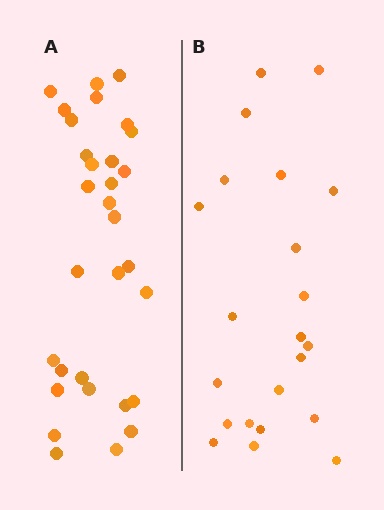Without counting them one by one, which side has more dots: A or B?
Region A (the left region) has more dots.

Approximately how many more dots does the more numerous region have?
Region A has roughly 8 or so more dots than region B.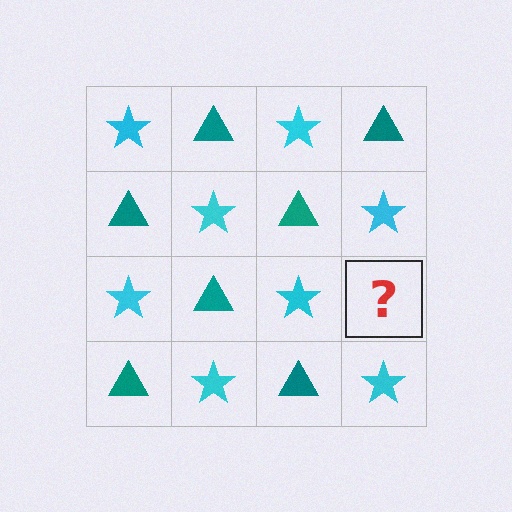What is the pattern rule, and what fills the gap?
The rule is that it alternates cyan star and teal triangle in a checkerboard pattern. The gap should be filled with a teal triangle.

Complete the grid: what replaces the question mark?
The question mark should be replaced with a teal triangle.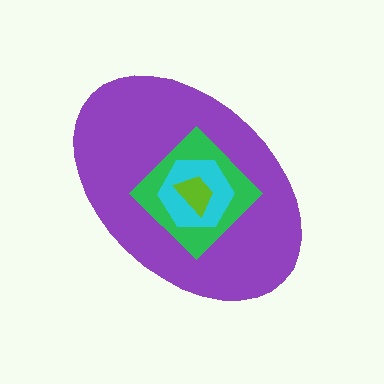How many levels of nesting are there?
4.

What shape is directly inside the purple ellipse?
The green diamond.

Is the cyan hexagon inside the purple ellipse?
Yes.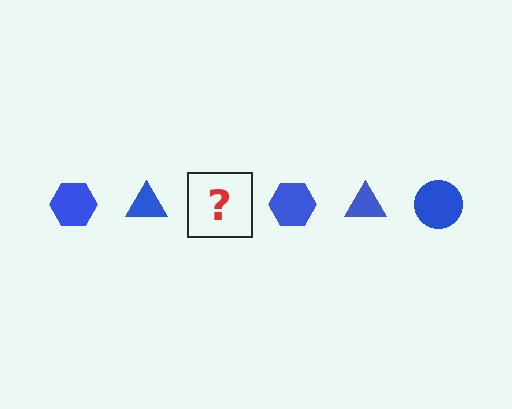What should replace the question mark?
The question mark should be replaced with a blue circle.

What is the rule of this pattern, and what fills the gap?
The rule is that the pattern cycles through hexagon, triangle, circle shapes in blue. The gap should be filled with a blue circle.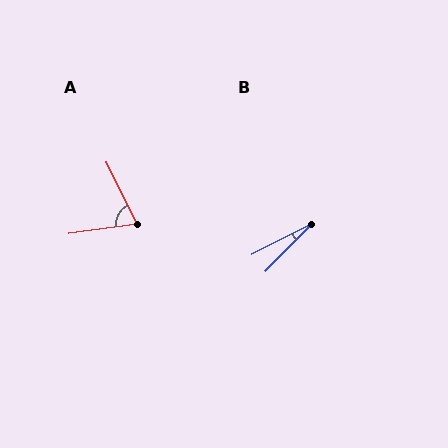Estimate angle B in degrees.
Approximately 18 degrees.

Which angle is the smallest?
B, at approximately 18 degrees.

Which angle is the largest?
A, at approximately 71 degrees.